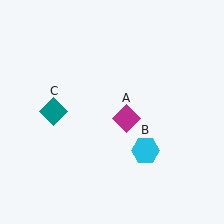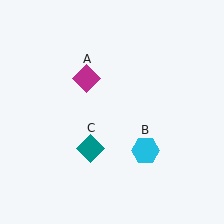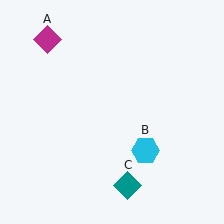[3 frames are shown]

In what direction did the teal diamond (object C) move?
The teal diamond (object C) moved down and to the right.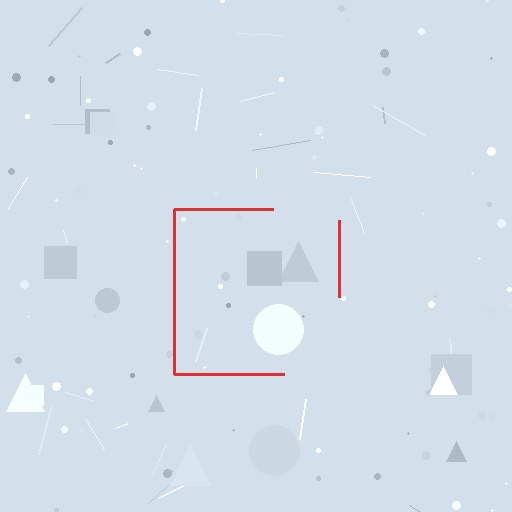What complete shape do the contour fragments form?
The contour fragments form a square.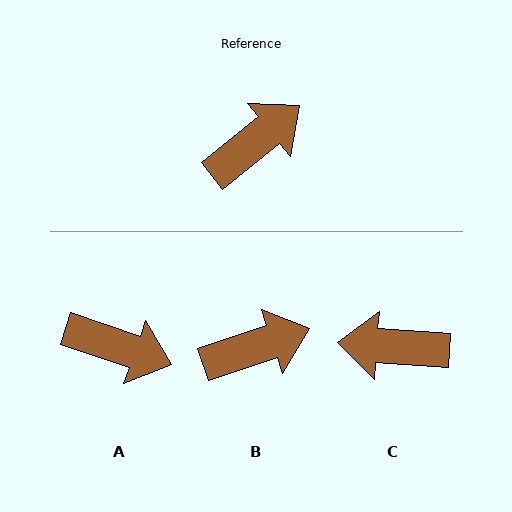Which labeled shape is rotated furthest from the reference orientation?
C, about 137 degrees away.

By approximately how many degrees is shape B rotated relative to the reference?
Approximately 20 degrees clockwise.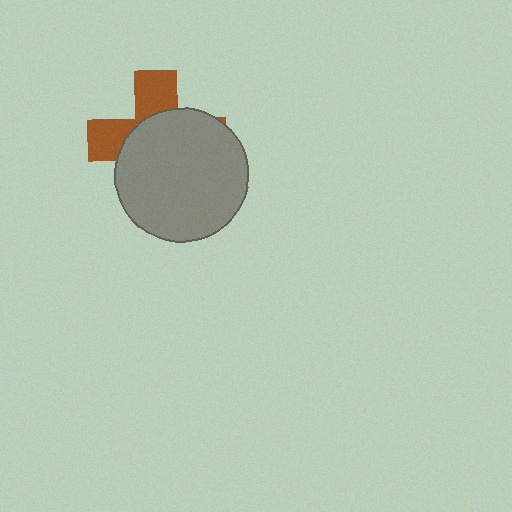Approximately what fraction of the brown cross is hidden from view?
Roughly 64% of the brown cross is hidden behind the gray circle.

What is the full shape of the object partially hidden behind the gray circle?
The partially hidden object is a brown cross.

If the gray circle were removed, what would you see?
You would see the complete brown cross.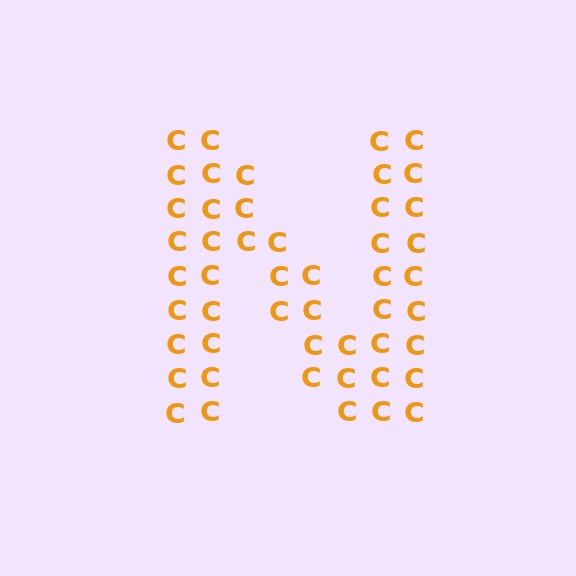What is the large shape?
The large shape is the letter N.